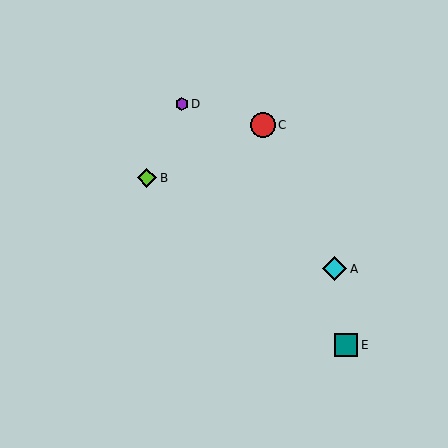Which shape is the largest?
The red circle (labeled C) is the largest.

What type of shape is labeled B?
Shape B is a lime diamond.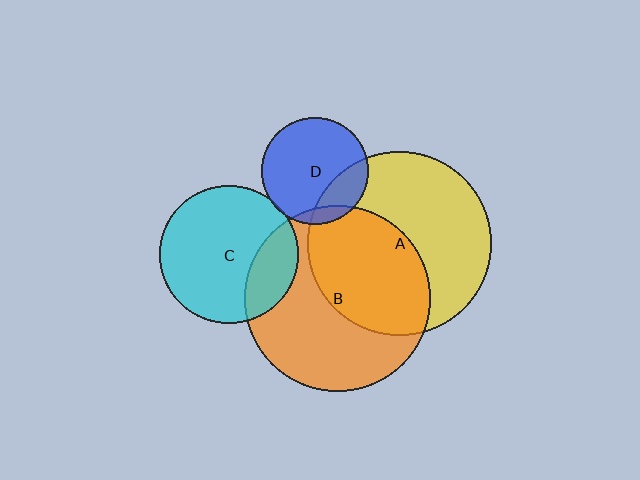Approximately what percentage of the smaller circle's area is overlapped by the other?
Approximately 10%.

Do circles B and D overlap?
Yes.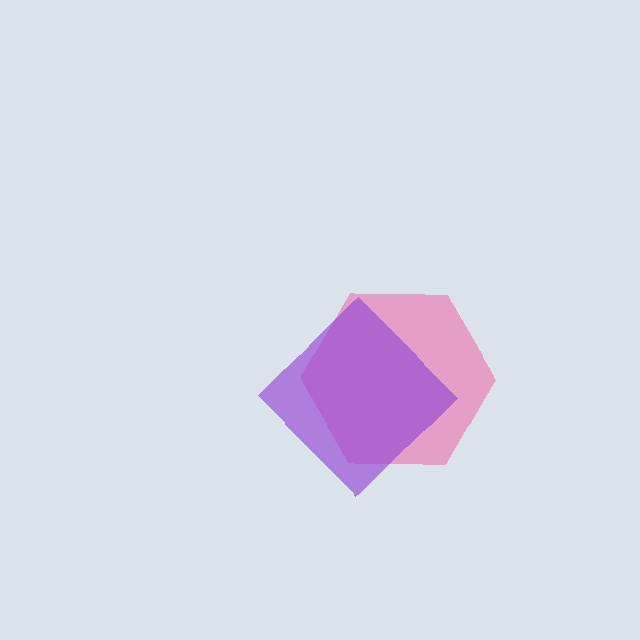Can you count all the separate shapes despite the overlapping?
Yes, there are 2 separate shapes.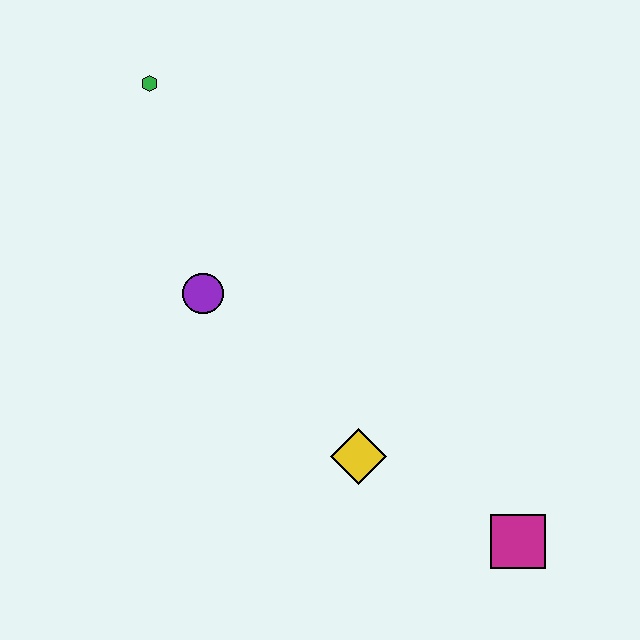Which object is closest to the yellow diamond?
The magenta square is closest to the yellow diamond.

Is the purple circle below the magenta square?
No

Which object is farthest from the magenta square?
The green hexagon is farthest from the magenta square.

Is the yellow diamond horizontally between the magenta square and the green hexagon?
Yes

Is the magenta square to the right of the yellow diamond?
Yes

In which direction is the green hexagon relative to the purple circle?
The green hexagon is above the purple circle.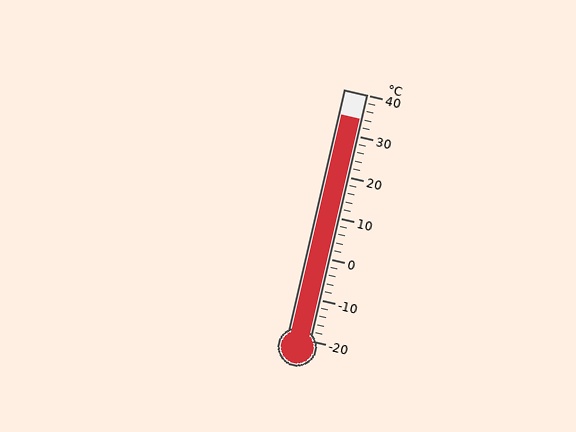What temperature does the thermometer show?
The thermometer shows approximately 34°C.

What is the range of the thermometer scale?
The thermometer scale ranges from -20°C to 40°C.